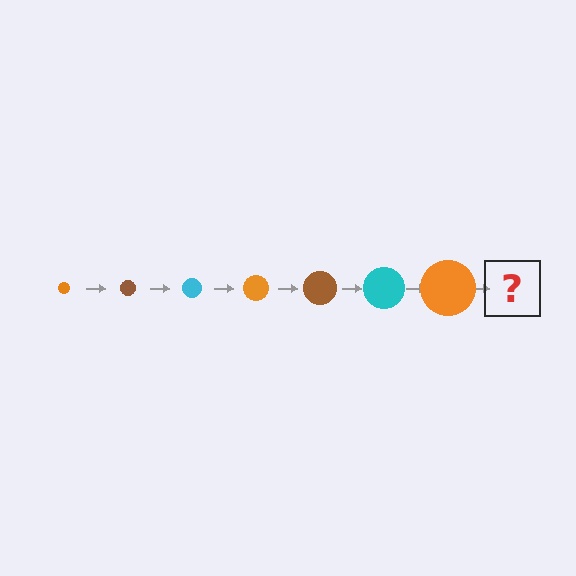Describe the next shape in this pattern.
It should be a brown circle, larger than the previous one.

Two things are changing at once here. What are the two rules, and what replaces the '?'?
The two rules are that the circle grows larger each step and the color cycles through orange, brown, and cyan. The '?' should be a brown circle, larger than the previous one.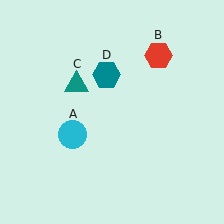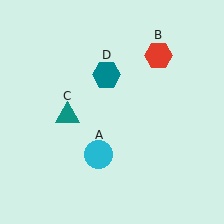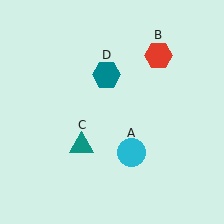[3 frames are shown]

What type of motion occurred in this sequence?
The cyan circle (object A), teal triangle (object C) rotated counterclockwise around the center of the scene.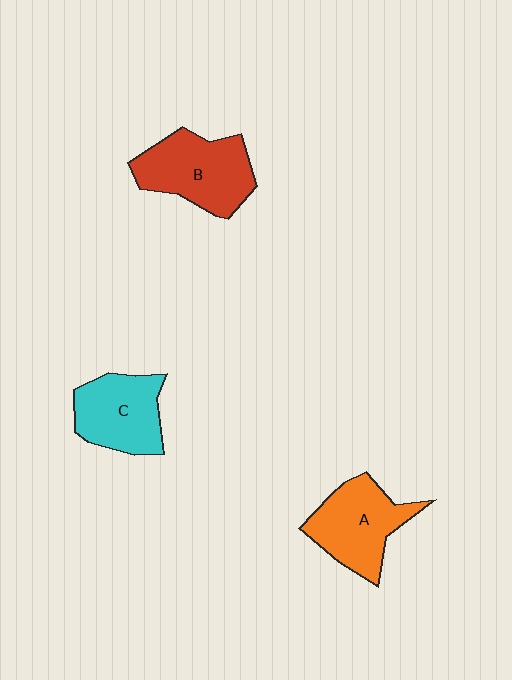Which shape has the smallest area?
Shape C (cyan).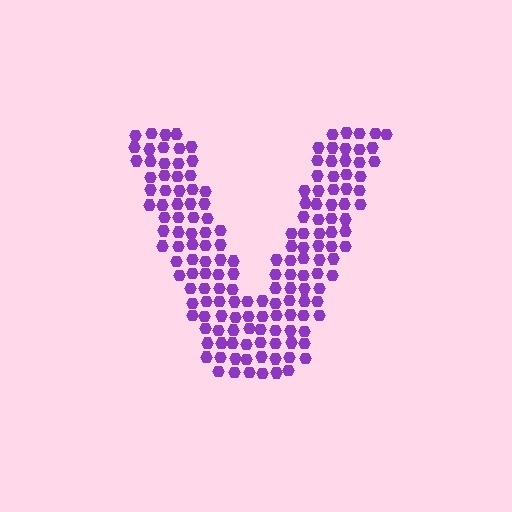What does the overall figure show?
The overall figure shows the letter V.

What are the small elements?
The small elements are hexagons.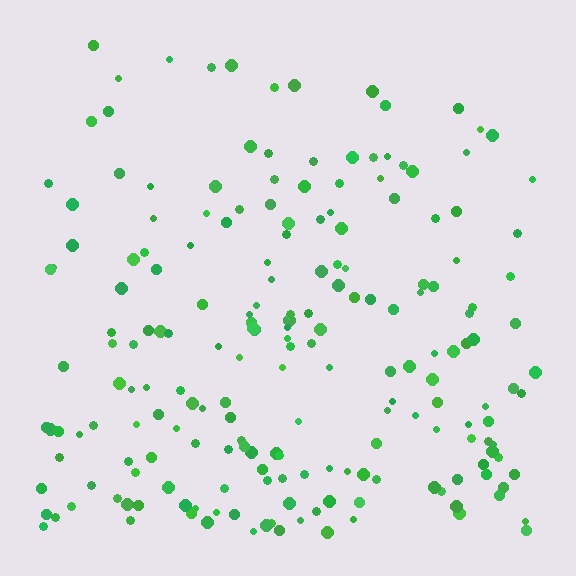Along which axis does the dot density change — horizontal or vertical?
Vertical.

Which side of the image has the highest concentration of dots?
The bottom.